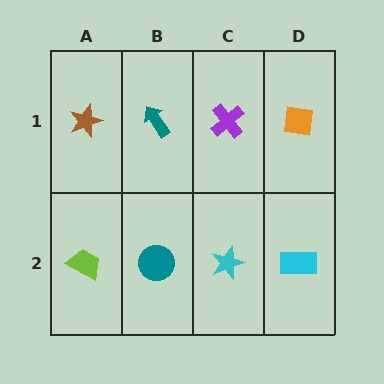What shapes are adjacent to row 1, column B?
A teal circle (row 2, column B), a brown star (row 1, column A), a purple cross (row 1, column C).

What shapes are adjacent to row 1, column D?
A cyan rectangle (row 2, column D), a purple cross (row 1, column C).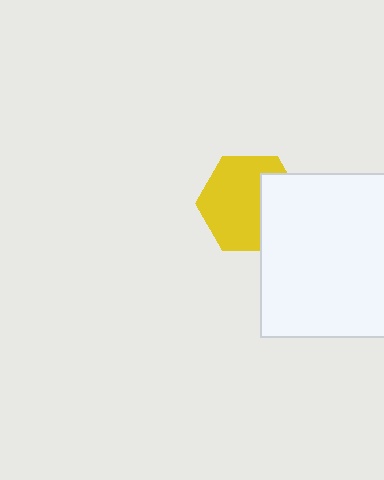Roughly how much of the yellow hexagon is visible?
Most of it is visible (roughly 67%).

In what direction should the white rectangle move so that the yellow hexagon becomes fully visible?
The white rectangle should move right. That is the shortest direction to clear the overlap and leave the yellow hexagon fully visible.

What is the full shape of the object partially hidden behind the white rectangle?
The partially hidden object is a yellow hexagon.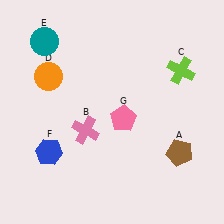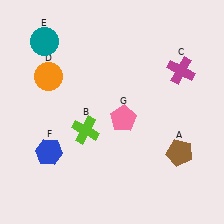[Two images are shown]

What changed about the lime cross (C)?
In Image 1, C is lime. In Image 2, it changed to magenta.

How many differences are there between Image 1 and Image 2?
There are 2 differences between the two images.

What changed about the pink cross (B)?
In Image 1, B is pink. In Image 2, it changed to lime.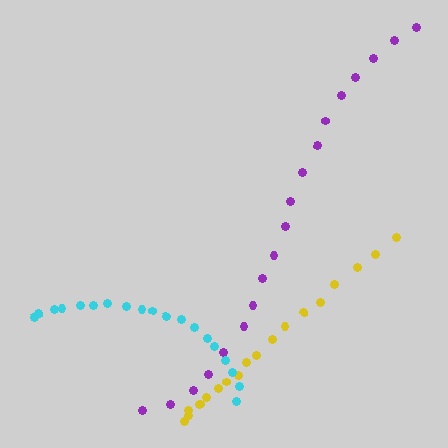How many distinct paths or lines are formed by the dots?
There are 3 distinct paths.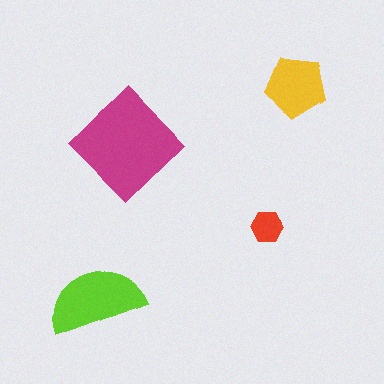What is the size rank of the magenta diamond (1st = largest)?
1st.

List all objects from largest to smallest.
The magenta diamond, the lime semicircle, the yellow pentagon, the red hexagon.